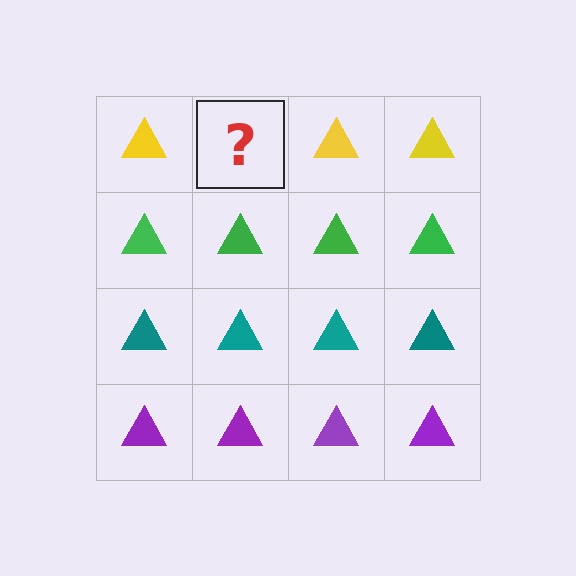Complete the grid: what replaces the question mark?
The question mark should be replaced with a yellow triangle.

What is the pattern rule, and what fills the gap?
The rule is that each row has a consistent color. The gap should be filled with a yellow triangle.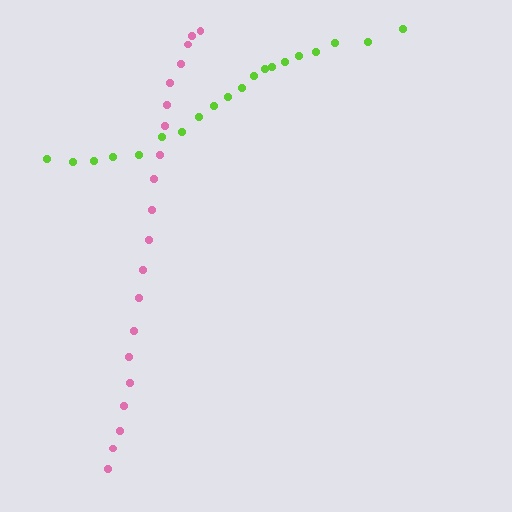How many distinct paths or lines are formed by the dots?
There are 2 distinct paths.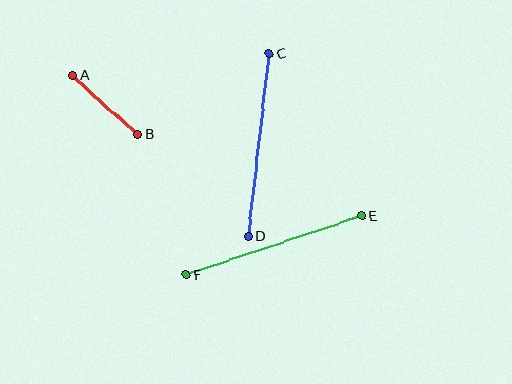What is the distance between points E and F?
The distance is approximately 185 pixels.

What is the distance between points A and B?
The distance is approximately 88 pixels.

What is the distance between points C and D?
The distance is approximately 184 pixels.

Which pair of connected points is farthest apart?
Points E and F are farthest apart.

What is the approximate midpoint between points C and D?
The midpoint is at approximately (259, 145) pixels.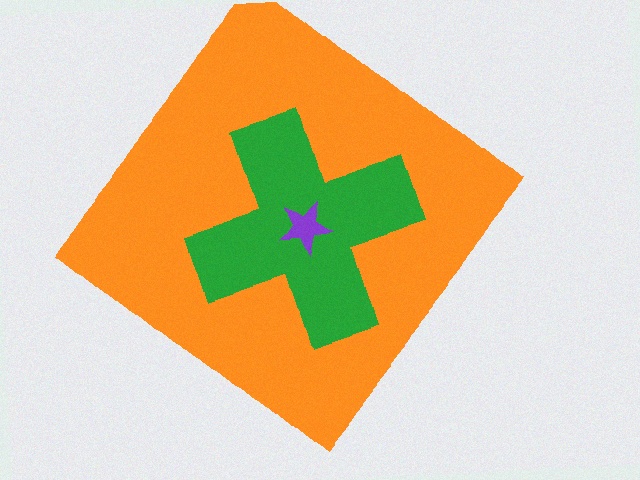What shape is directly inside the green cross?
The purple star.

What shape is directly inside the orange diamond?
The green cross.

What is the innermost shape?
The purple star.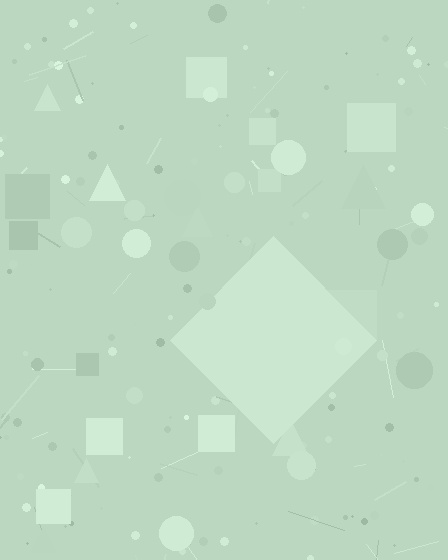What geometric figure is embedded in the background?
A diamond is embedded in the background.